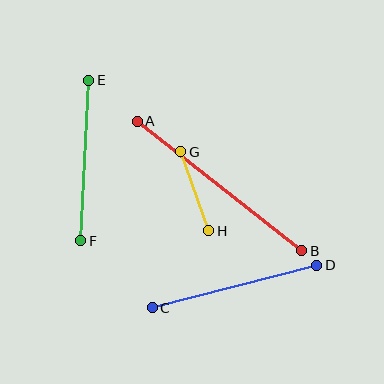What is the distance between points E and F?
The distance is approximately 160 pixels.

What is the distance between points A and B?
The distance is approximately 209 pixels.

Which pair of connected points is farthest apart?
Points A and B are farthest apart.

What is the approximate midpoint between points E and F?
The midpoint is at approximately (85, 160) pixels.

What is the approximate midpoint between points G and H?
The midpoint is at approximately (195, 191) pixels.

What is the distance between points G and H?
The distance is approximately 84 pixels.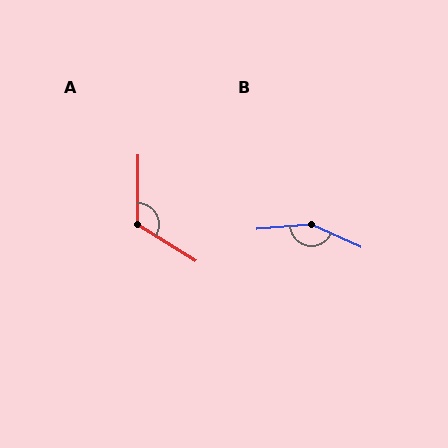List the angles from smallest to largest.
A (122°), B (151°).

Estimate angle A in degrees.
Approximately 122 degrees.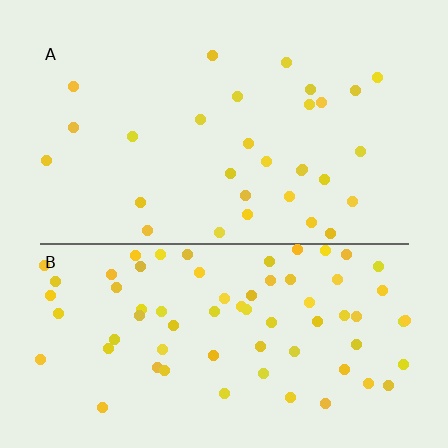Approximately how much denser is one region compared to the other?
Approximately 2.3× — region B over region A.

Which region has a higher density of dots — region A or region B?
B (the bottom).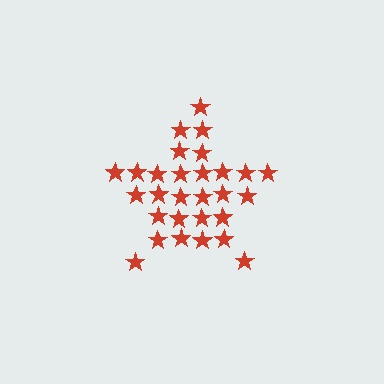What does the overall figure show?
The overall figure shows a star.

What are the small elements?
The small elements are stars.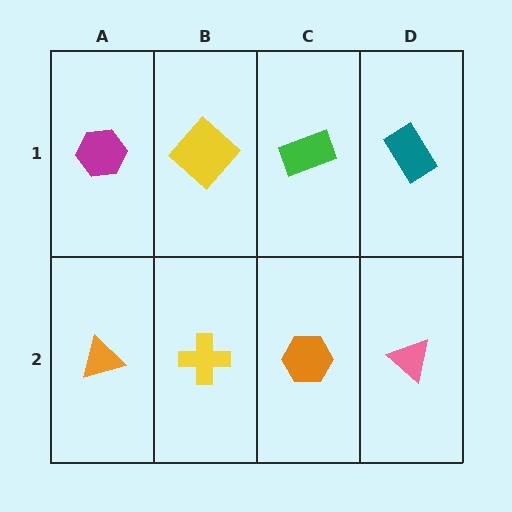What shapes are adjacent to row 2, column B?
A yellow diamond (row 1, column B), an orange triangle (row 2, column A), an orange hexagon (row 2, column C).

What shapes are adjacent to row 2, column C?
A green rectangle (row 1, column C), a yellow cross (row 2, column B), a pink triangle (row 2, column D).